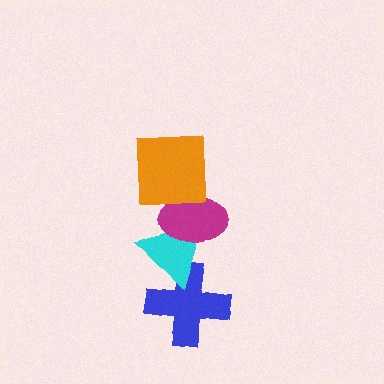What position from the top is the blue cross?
The blue cross is 4th from the top.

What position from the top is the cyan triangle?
The cyan triangle is 3rd from the top.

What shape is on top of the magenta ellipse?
The orange square is on top of the magenta ellipse.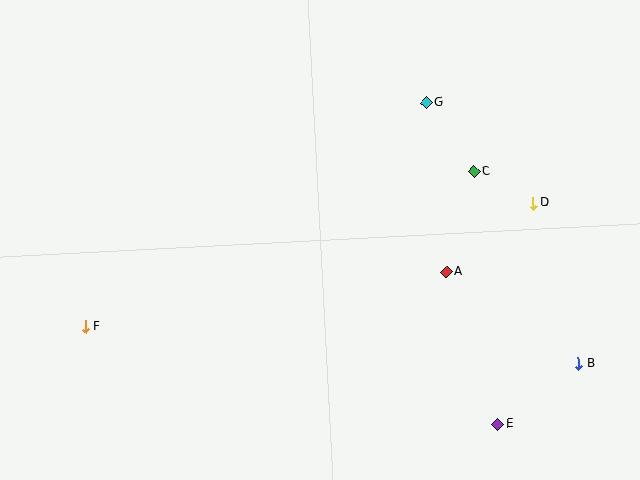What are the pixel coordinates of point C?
Point C is at (474, 172).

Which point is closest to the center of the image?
Point A at (446, 272) is closest to the center.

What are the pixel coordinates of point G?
Point G is at (426, 102).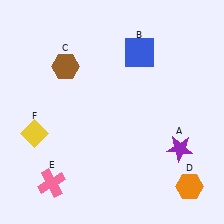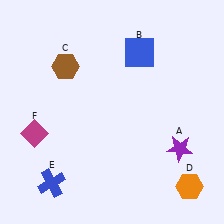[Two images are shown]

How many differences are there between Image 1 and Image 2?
There are 2 differences between the two images.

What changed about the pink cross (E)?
In Image 1, E is pink. In Image 2, it changed to blue.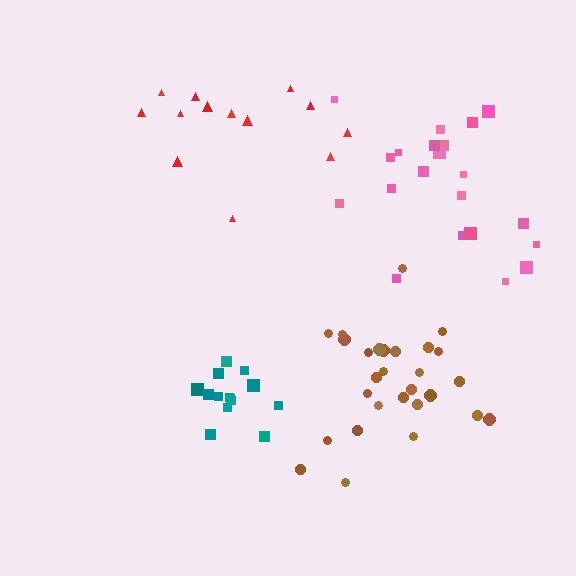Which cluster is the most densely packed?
Teal.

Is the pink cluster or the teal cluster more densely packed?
Teal.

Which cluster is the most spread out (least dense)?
Red.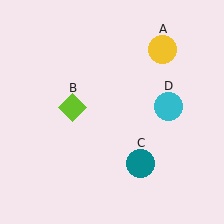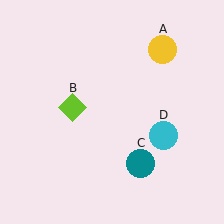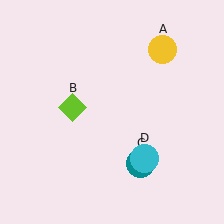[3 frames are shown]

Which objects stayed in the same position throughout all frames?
Yellow circle (object A) and lime diamond (object B) and teal circle (object C) remained stationary.